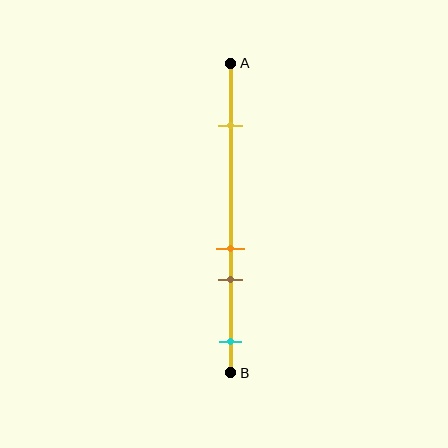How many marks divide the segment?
There are 4 marks dividing the segment.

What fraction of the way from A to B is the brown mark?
The brown mark is approximately 70% (0.7) of the way from A to B.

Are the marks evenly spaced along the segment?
No, the marks are not evenly spaced.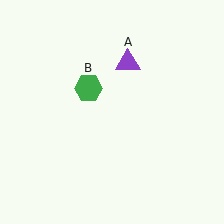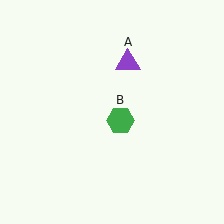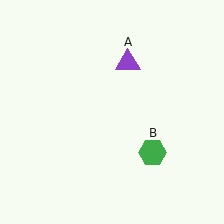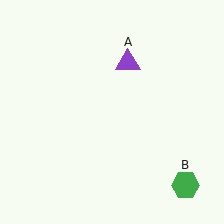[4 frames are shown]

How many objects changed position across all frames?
1 object changed position: green hexagon (object B).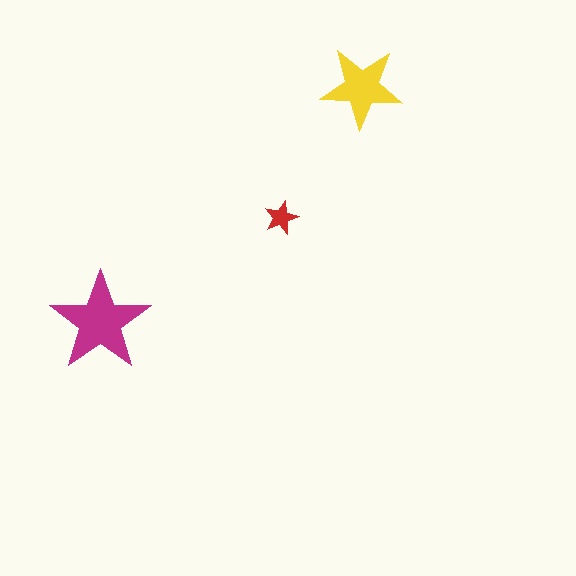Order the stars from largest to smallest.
the magenta one, the yellow one, the red one.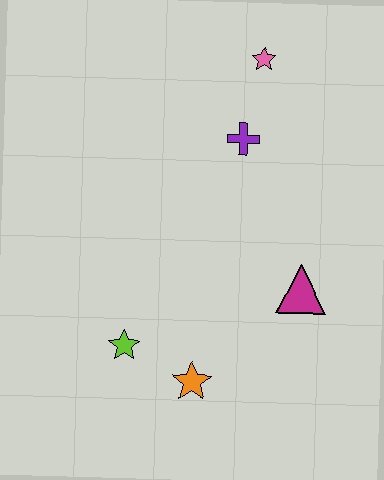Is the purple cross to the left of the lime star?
No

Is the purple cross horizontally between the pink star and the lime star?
Yes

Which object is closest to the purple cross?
The pink star is closest to the purple cross.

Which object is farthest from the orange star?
The pink star is farthest from the orange star.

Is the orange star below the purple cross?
Yes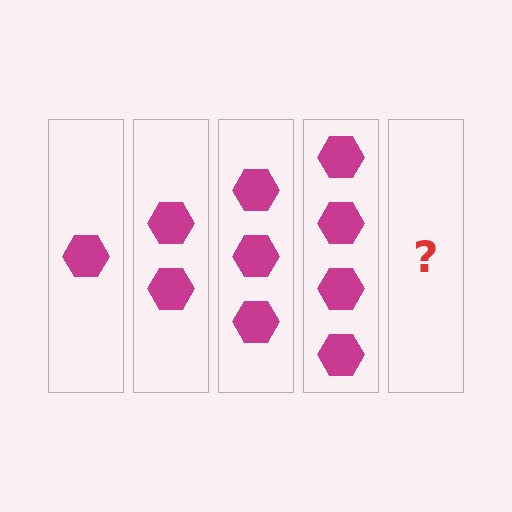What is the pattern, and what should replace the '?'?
The pattern is that each step adds one more hexagon. The '?' should be 5 hexagons.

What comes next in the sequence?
The next element should be 5 hexagons.